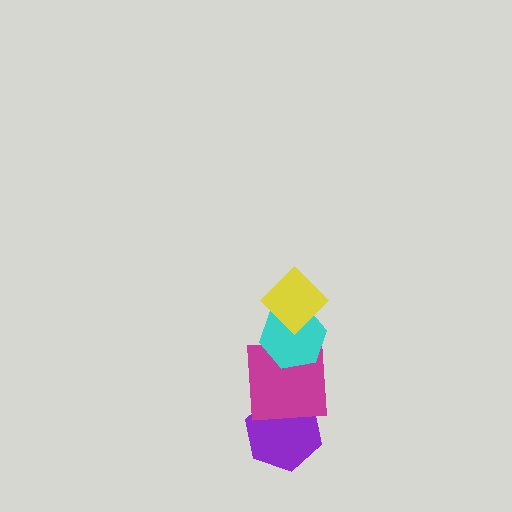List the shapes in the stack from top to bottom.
From top to bottom: the yellow diamond, the cyan hexagon, the magenta square, the purple hexagon.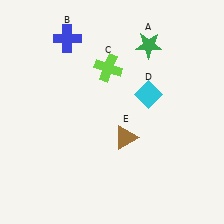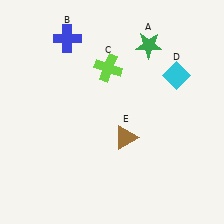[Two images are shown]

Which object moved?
The cyan diamond (D) moved right.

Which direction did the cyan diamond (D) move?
The cyan diamond (D) moved right.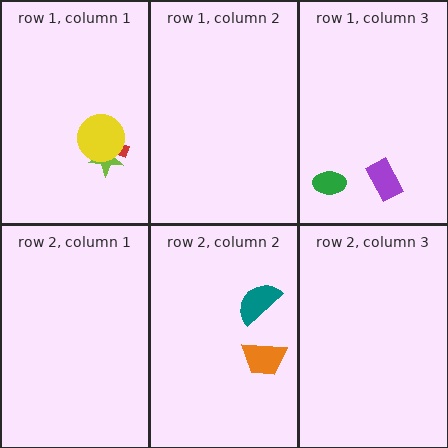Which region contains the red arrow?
The row 1, column 1 region.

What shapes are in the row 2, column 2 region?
The orange trapezoid, the teal semicircle.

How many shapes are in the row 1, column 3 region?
2.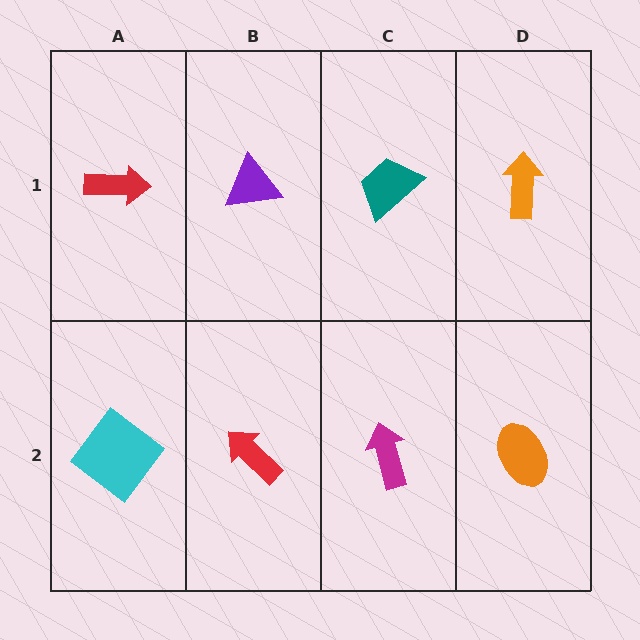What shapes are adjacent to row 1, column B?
A red arrow (row 2, column B), a red arrow (row 1, column A), a teal trapezoid (row 1, column C).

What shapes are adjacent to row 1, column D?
An orange ellipse (row 2, column D), a teal trapezoid (row 1, column C).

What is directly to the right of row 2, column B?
A magenta arrow.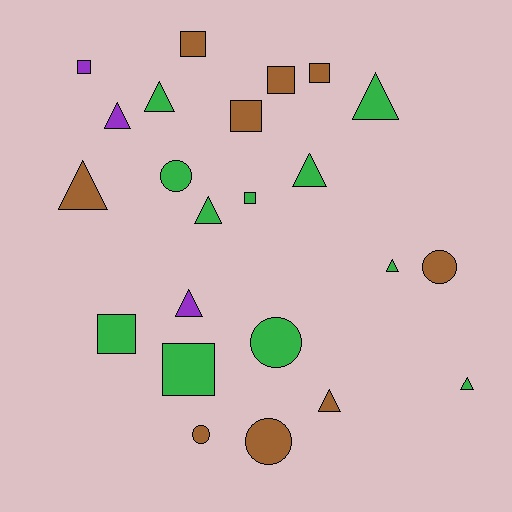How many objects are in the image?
There are 23 objects.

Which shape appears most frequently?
Triangle, with 10 objects.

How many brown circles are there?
There are 3 brown circles.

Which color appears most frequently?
Green, with 11 objects.